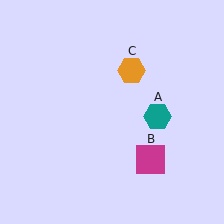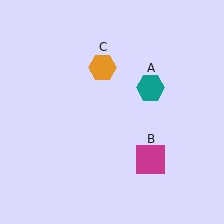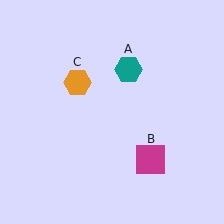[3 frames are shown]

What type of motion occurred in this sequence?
The teal hexagon (object A), orange hexagon (object C) rotated counterclockwise around the center of the scene.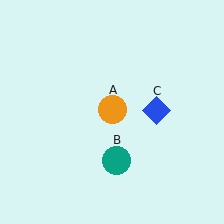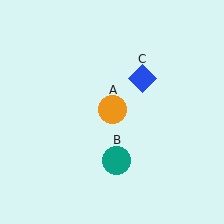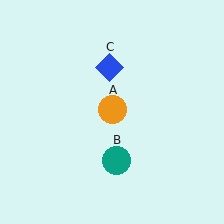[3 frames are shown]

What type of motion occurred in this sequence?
The blue diamond (object C) rotated counterclockwise around the center of the scene.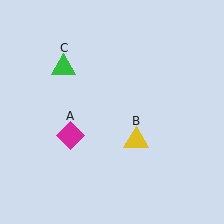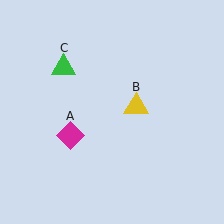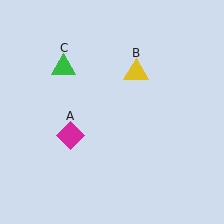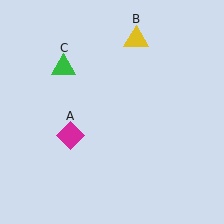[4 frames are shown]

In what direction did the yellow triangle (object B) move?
The yellow triangle (object B) moved up.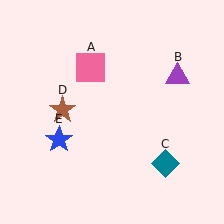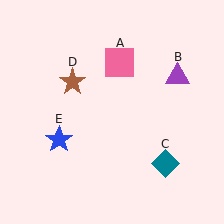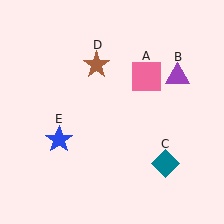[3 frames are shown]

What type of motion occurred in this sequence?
The pink square (object A), brown star (object D) rotated clockwise around the center of the scene.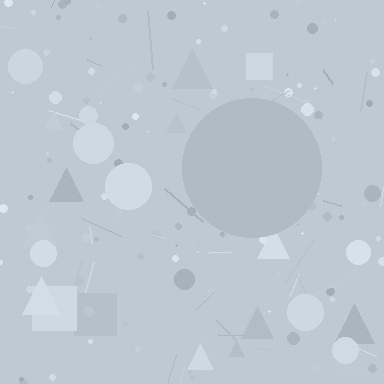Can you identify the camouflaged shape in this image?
The camouflaged shape is a circle.